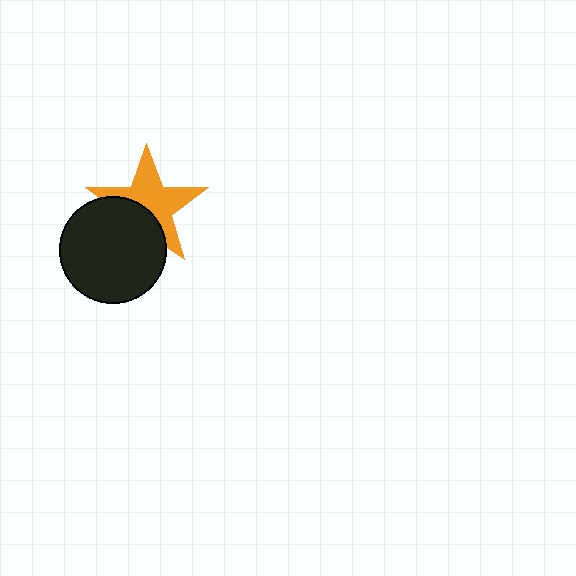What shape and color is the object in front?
The object in front is a black circle.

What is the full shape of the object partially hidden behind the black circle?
The partially hidden object is an orange star.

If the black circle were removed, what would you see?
You would see the complete orange star.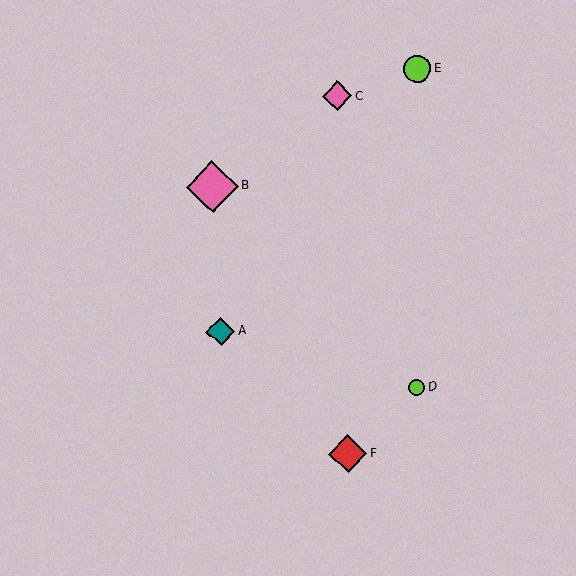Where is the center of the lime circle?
The center of the lime circle is at (417, 387).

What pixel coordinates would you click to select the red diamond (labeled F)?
Click at (348, 454) to select the red diamond F.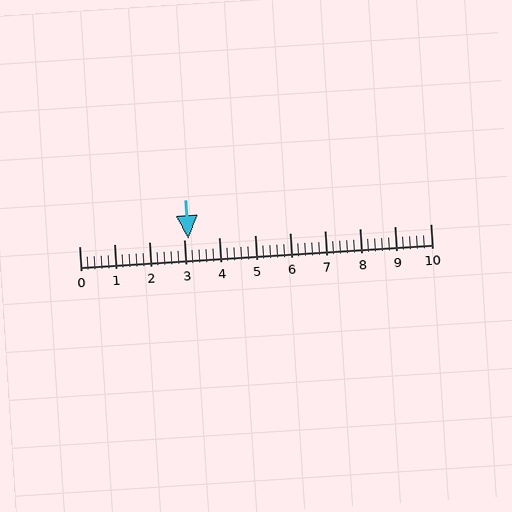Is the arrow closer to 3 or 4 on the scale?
The arrow is closer to 3.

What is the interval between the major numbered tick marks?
The major tick marks are spaced 1 units apart.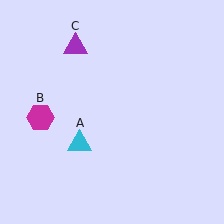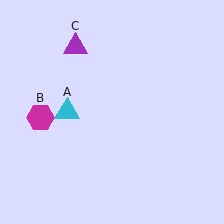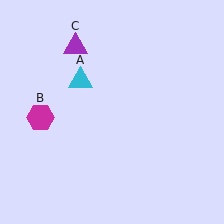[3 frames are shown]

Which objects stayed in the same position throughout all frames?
Magenta hexagon (object B) and purple triangle (object C) remained stationary.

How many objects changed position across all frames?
1 object changed position: cyan triangle (object A).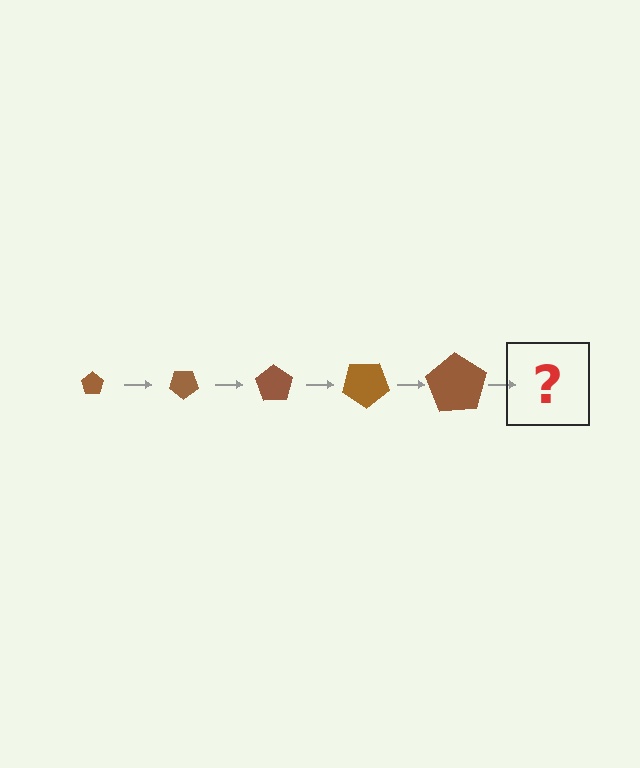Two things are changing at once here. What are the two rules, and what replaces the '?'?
The two rules are that the pentagon grows larger each step and it rotates 35 degrees each step. The '?' should be a pentagon, larger than the previous one and rotated 175 degrees from the start.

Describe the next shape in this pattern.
It should be a pentagon, larger than the previous one and rotated 175 degrees from the start.